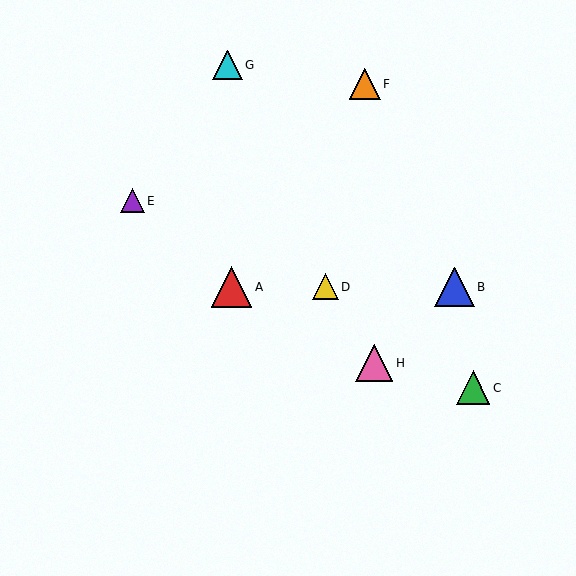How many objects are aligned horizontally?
3 objects (A, B, D) are aligned horizontally.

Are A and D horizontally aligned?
Yes, both are at y≈287.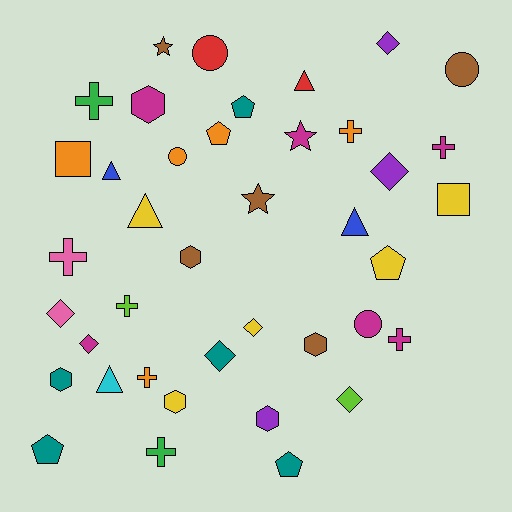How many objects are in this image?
There are 40 objects.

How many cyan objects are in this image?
There is 1 cyan object.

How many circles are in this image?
There are 4 circles.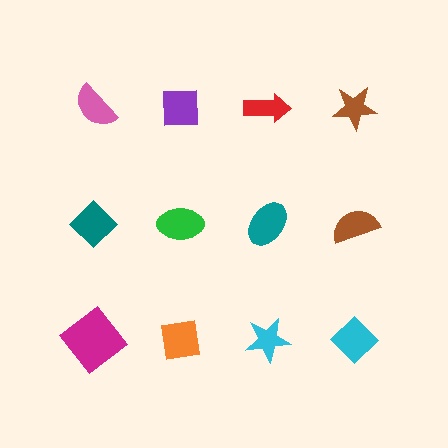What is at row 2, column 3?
A teal ellipse.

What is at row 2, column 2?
A green ellipse.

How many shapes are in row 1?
4 shapes.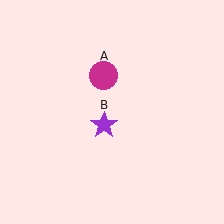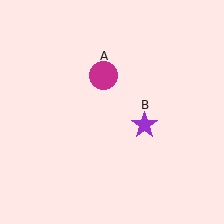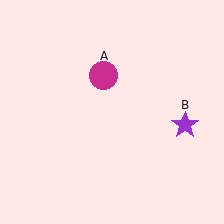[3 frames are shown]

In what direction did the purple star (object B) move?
The purple star (object B) moved right.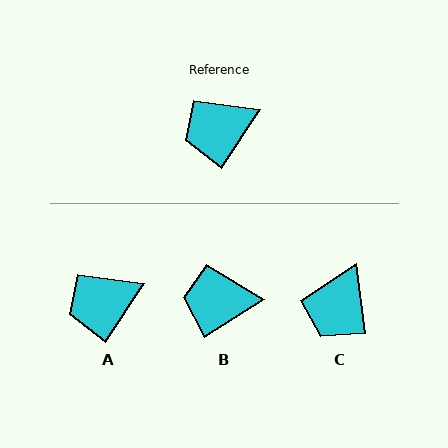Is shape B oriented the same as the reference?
No, it is off by about 24 degrees.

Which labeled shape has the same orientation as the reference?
A.